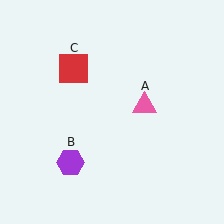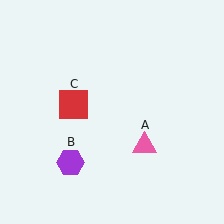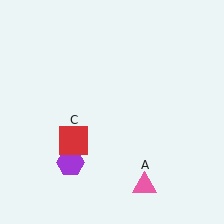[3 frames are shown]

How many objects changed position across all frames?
2 objects changed position: pink triangle (object A), red square (object C).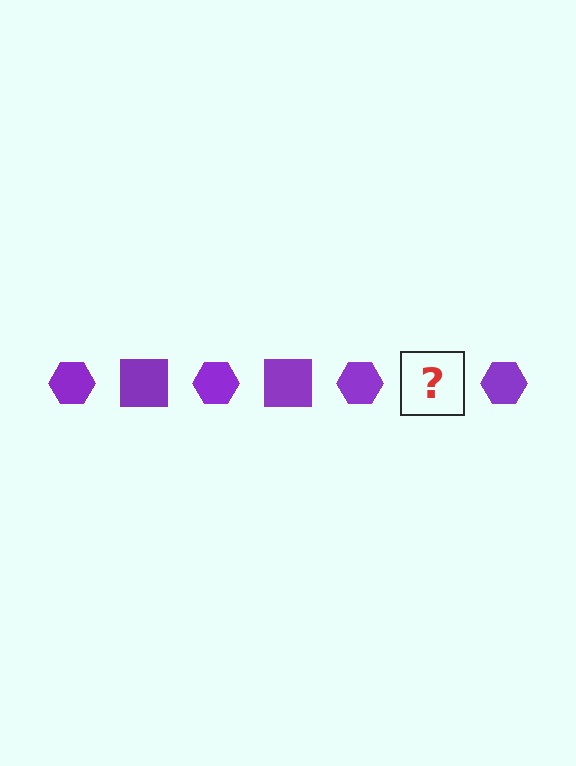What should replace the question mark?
The question mark should be replaced with a purple square.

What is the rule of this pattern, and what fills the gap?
The rule is that the pattern cycles through hexagon, square shapes in purple. The gap should be filled with a purple square.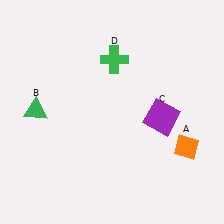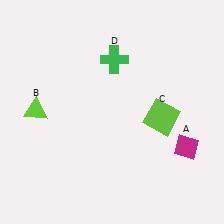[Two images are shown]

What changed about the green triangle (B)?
In Image 1, B is green. In Image 2, it changed to lime.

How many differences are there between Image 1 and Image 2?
There are 3 differences between the two images.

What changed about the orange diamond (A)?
In Image 1, A is orange. In Image 2, it changed to magenta.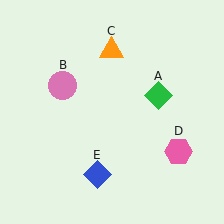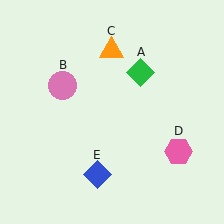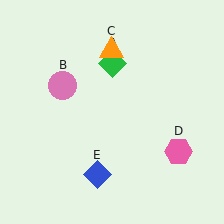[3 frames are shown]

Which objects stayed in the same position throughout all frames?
Pink circle (object B) and orange triangle (object C) and pink hexagon (object D) and blue diamond (object E) remained stationary.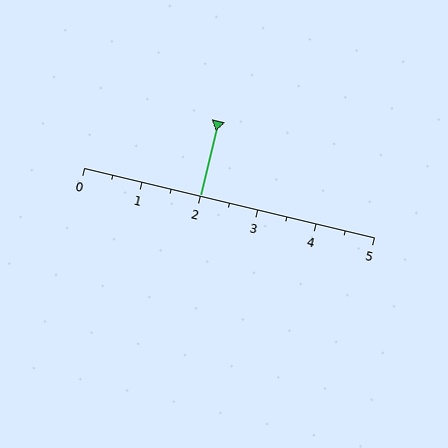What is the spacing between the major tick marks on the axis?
The major ticks are spaced 1 apart.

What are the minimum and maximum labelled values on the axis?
The axis runs from 0 to 5.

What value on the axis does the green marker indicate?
The marker indicates approximately 2.